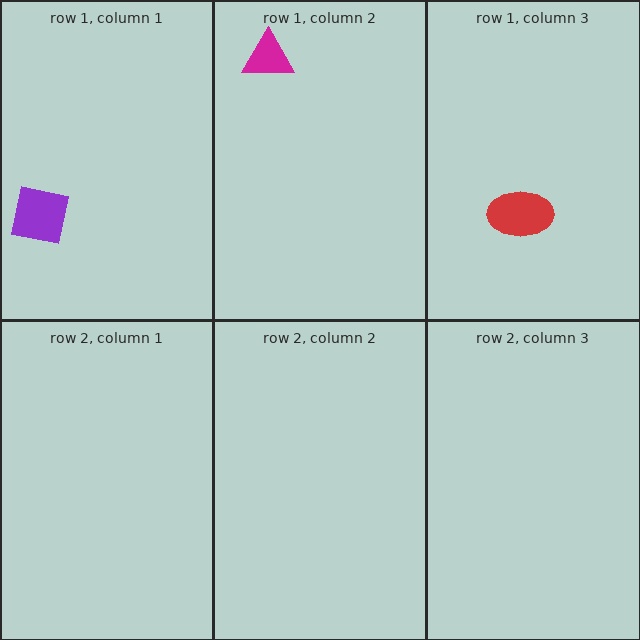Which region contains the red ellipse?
The row 1, column 3 region.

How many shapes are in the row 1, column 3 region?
1.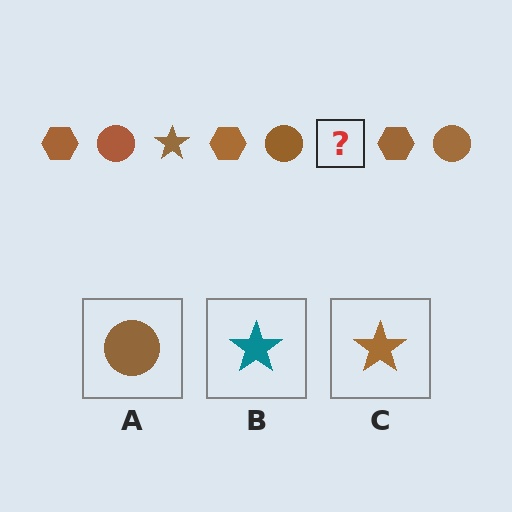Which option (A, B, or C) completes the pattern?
C.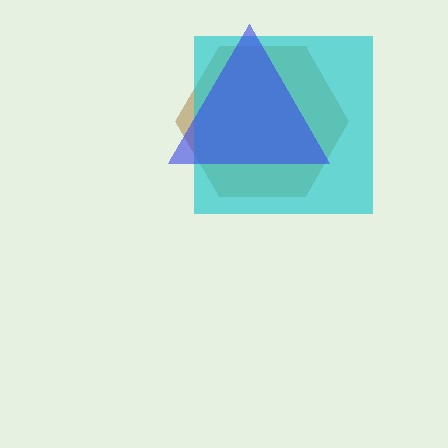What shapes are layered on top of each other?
The layered shapes are: a brown hexagon, a cyan square, a blue triangle.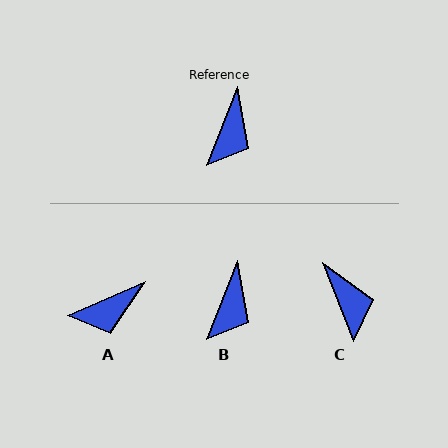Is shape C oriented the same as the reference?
No, it is off by about 43 degrees.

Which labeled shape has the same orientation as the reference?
B.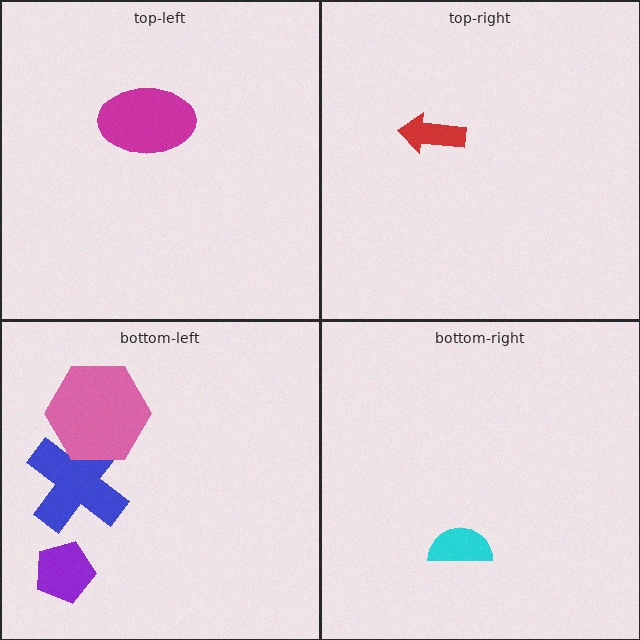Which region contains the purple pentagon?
The bottom-left region.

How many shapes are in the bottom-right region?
1.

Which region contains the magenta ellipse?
The top-left region.